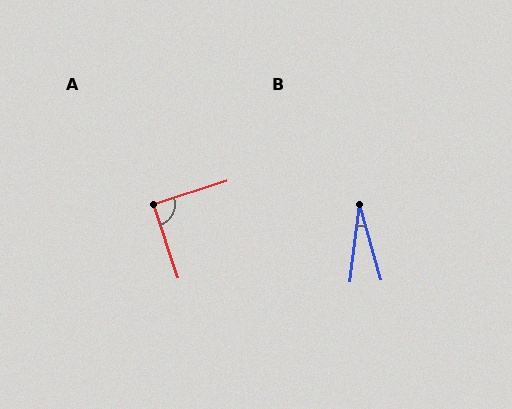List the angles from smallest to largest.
B (22°), A (90°).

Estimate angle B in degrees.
Approximately 22 degrees.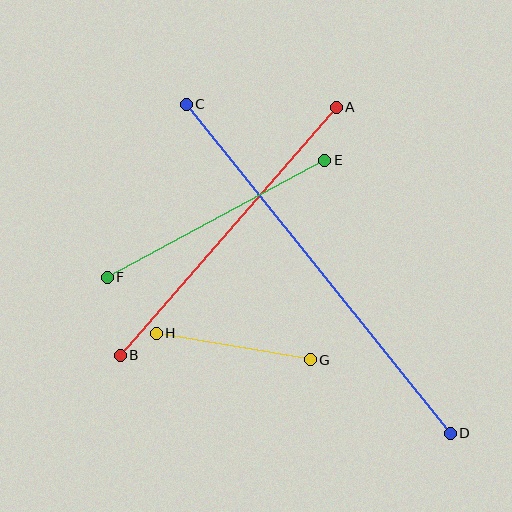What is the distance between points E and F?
The distance is approximately 247 pixels.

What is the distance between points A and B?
The distance is approximately 329 pixels.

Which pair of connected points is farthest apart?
Points C and D are farthest apart.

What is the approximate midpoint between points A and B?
The midpoint is at approximately (228, 231) pixels.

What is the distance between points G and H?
The distance is approximately 157 pixels.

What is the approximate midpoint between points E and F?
The midpoint is at approximately (216, 219) pixels.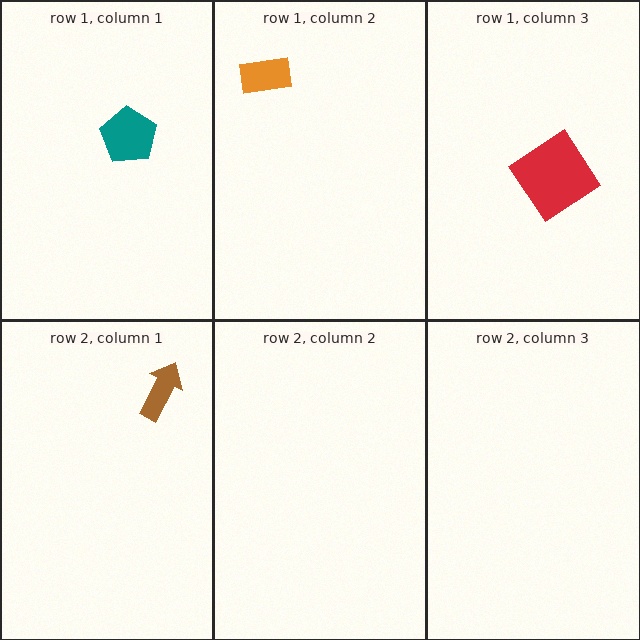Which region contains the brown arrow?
The row 2, column 1 region.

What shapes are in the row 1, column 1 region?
The teal pentagon.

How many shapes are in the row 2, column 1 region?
1.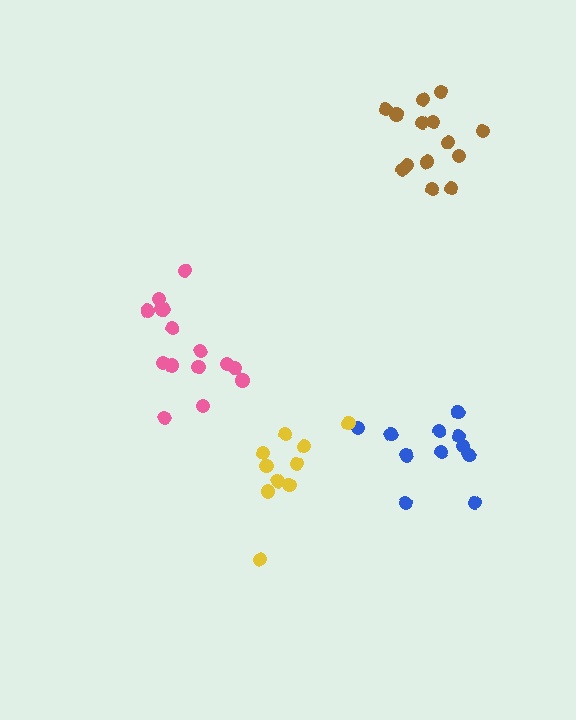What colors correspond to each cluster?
The clusters are colored: pink, blue, yellow, brown.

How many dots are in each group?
Group 1: 15 dots, Group 2: 11 dots, Group 3: 11 dots, Group 4: 14 dots (51 total).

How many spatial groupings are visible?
There are 4 spatial groupings.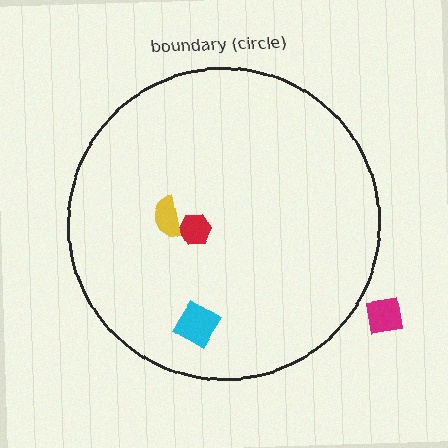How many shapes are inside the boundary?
3 inside, 1 outside.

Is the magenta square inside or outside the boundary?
Outside.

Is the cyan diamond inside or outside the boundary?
Inside.